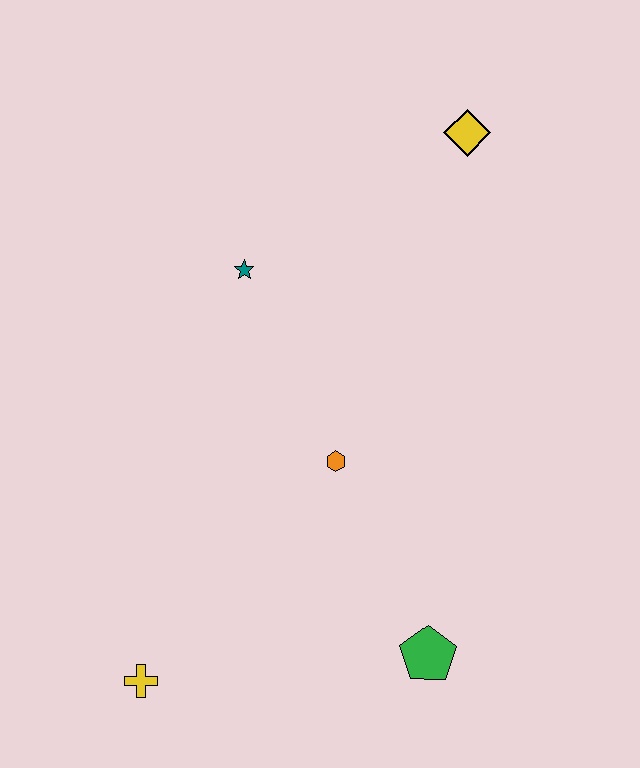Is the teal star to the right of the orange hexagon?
No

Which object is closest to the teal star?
The orange hexagon is closest to the teal star.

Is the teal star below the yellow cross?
No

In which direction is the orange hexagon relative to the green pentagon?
The orange hexagon is above the green pentagon.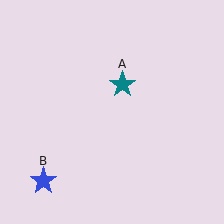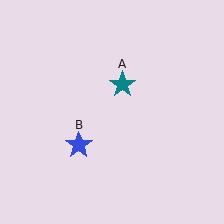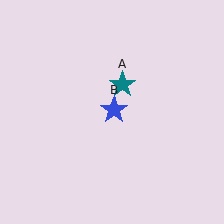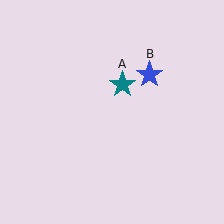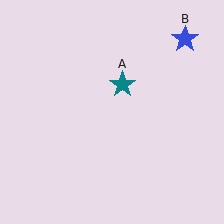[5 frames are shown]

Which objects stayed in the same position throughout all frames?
Teal star (object A) remained stationary.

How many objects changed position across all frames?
1 object changed position: blue star (object B).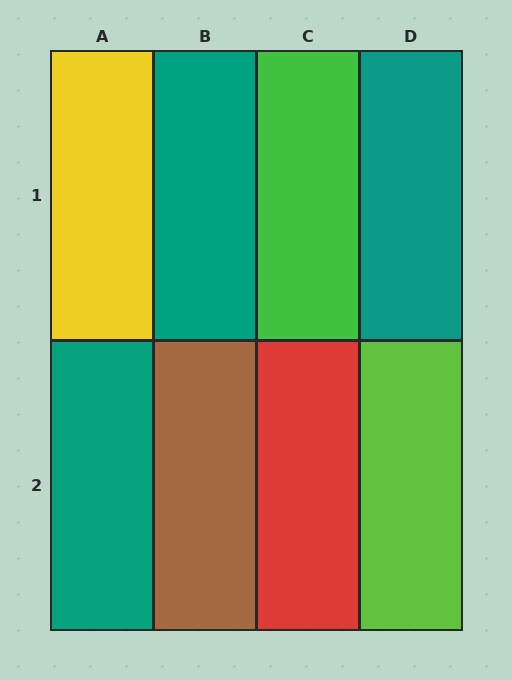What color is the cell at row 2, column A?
Teal.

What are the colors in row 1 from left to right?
Yellow, teal, green, teal.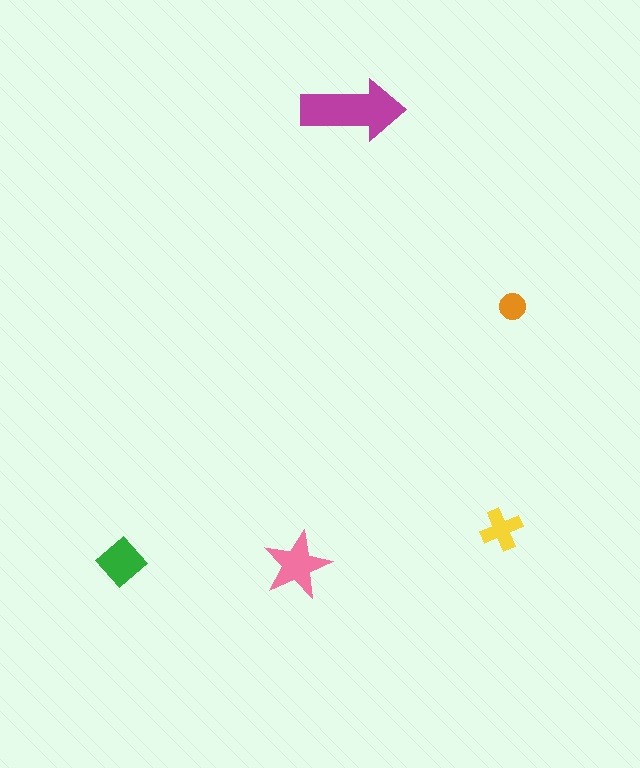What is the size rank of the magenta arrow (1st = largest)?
1st.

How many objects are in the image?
There are 5 objects in the image.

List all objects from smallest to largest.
The orange circle, the yellow cross, the green diamond, the pink star, the magenta arrow.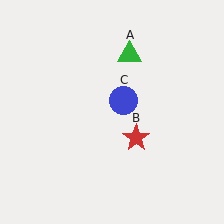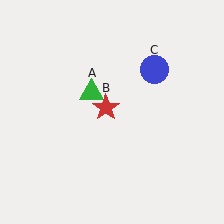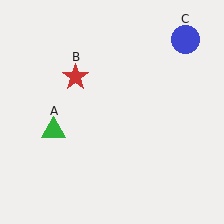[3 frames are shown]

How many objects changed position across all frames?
3 objects changed position: green triangle (object A), red star (object B), blue circle (object C).